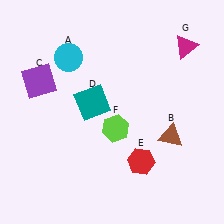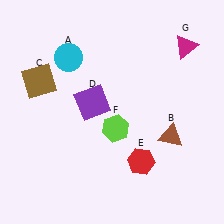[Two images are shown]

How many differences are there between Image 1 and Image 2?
There are 2 differences between the two images.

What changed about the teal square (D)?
In Image 1, D is teal. In Image 2, it changed to purple.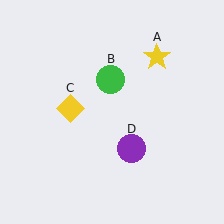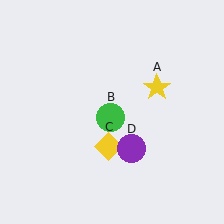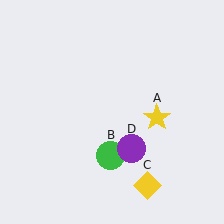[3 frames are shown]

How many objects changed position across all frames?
3 objects changed position: yellow star (object A), green circle (object B), yellow diamond (object C).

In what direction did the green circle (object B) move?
The green circle (object B) moved down.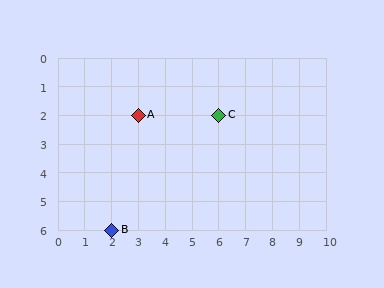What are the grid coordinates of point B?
Point B is at grid coordinates (2, 6).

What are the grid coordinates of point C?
Point C is at grid coordinates (6, 2).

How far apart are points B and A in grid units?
Points B and A are 1 column and 4 rows apart (about 4.1 grid units diagonally).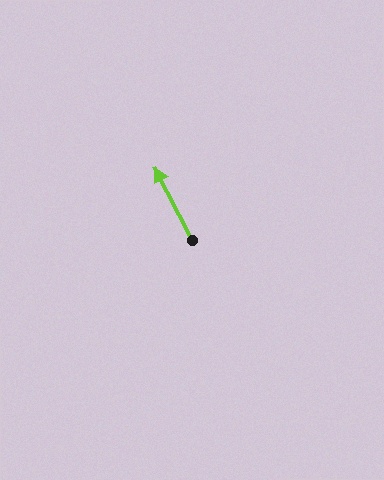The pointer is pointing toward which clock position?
Roughly 11 o'clock.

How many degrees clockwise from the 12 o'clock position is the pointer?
Approximately 333 degrees.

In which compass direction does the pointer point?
Northwest.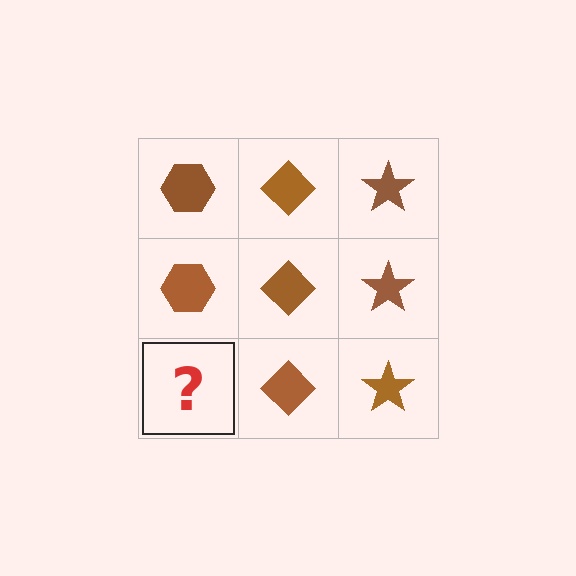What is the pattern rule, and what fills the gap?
The rule is that each column has a consistent shape. The gap should be filled with a brown hexagon.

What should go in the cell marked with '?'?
The missing cell should contain a brown hexagon.